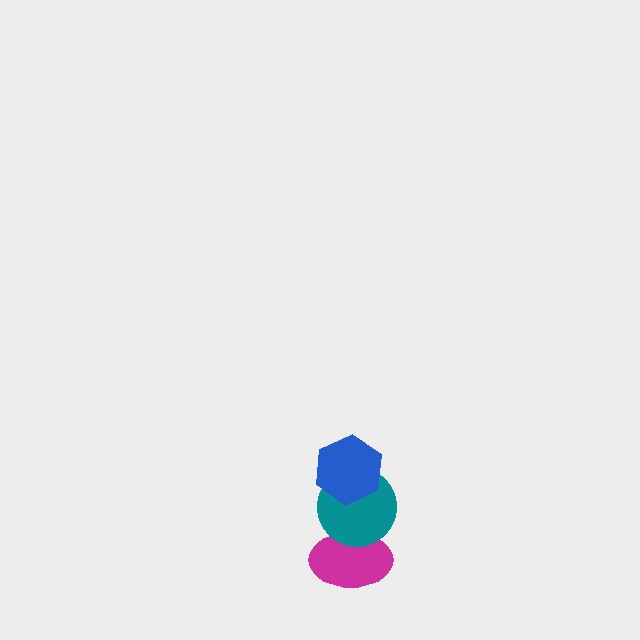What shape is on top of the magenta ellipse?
The teal circle is on top of the magenta ellipse.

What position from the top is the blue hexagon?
The blue hexagon is 1st from the top.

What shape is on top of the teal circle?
The blue hexagon is on top of the teal circle.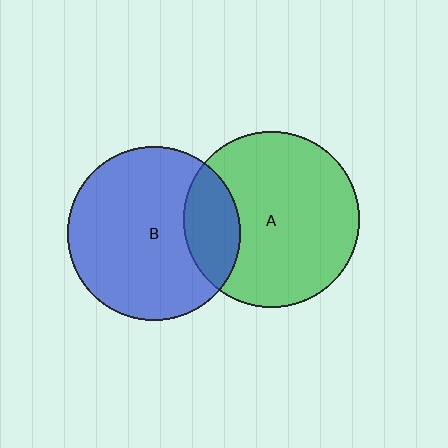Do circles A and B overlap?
Yes.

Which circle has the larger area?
Circle A (green).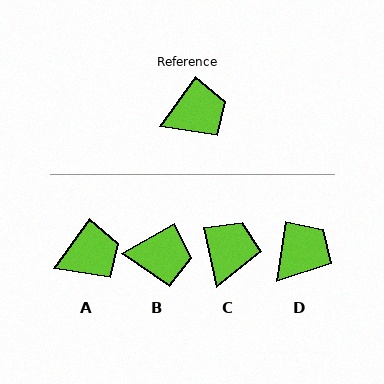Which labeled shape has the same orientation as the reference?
A.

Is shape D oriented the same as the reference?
No, it is off by about 27 degrees.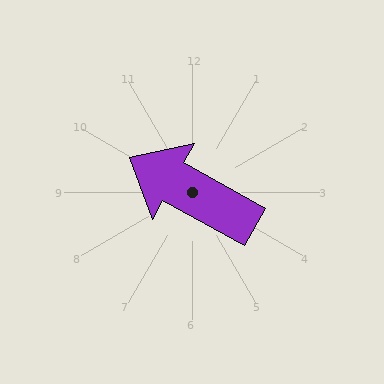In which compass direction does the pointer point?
Northwest.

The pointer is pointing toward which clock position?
Roughly 10 o'clock.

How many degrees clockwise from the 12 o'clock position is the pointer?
Approximately 299 degrees.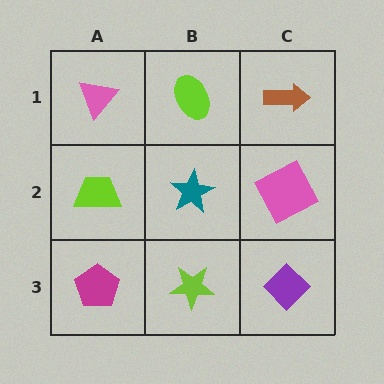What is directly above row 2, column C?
A brown arrow.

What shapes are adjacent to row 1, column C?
A pink square (row 2, column C), a lime ellipse (row 1, column B).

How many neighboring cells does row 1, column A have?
2.